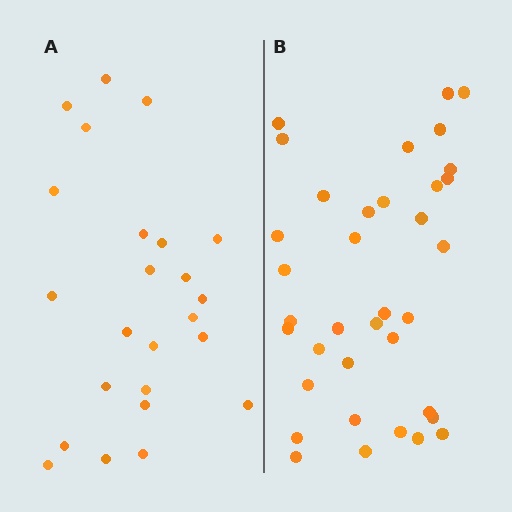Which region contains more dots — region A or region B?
Region B (the right region) has more dots.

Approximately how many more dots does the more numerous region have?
Region B has roughly 12 or so more dots than region A.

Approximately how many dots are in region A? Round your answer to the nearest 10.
About 20 dots. (The exact count is 24, which rounds to 20.)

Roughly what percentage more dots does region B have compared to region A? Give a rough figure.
About 50% more.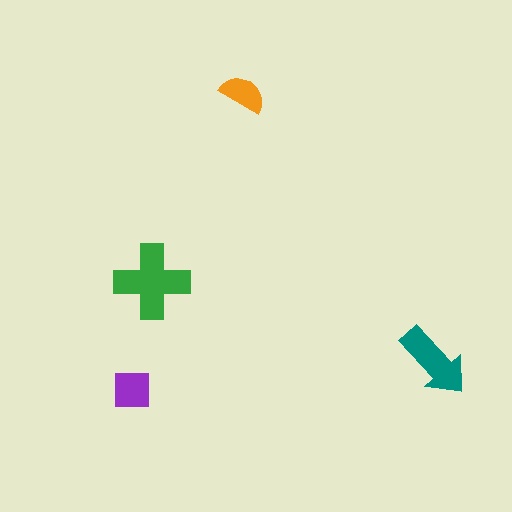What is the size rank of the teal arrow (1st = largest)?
2nd.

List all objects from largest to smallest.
The green cross, the teal arrow, the purple square, the orange semicircle.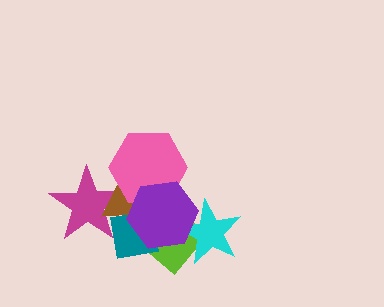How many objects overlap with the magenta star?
3 objects overlap with the magenta star.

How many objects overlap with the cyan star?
2 objects overlap with the cyan star.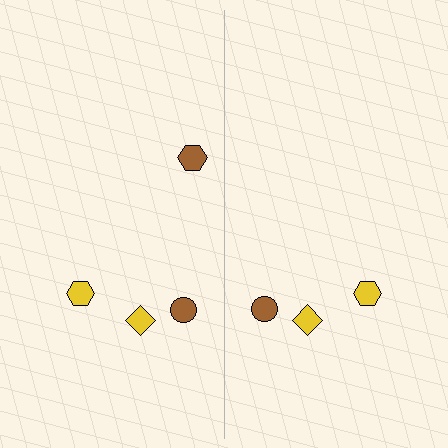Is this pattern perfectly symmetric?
No, the pattern is not perfectly symmetric. A brown hexagon is missing from the right side.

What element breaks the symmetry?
A brown hexagon is missing from the right side.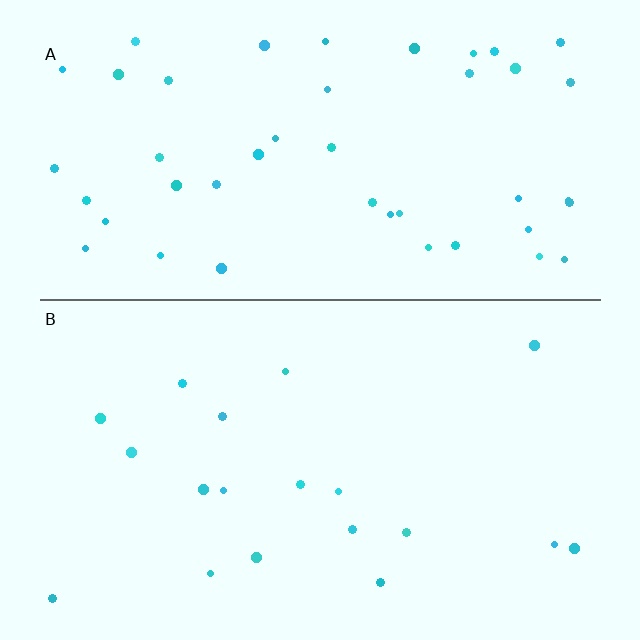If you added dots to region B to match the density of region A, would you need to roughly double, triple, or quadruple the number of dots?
Approximately double.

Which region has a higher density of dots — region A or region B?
A (the top).